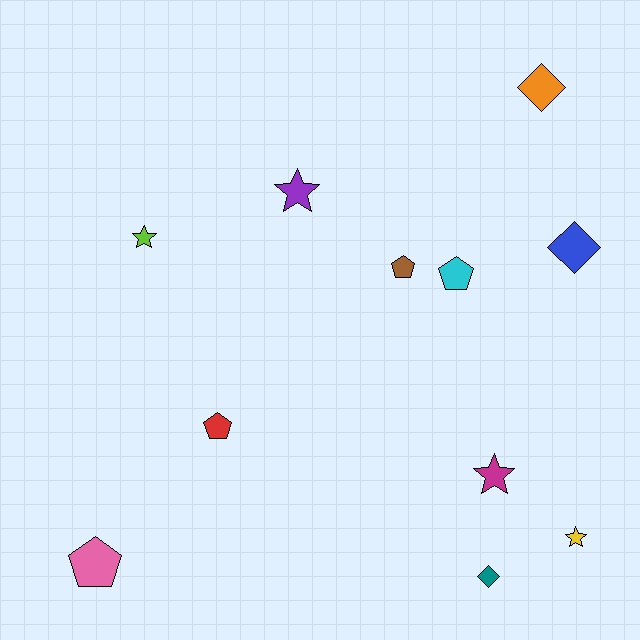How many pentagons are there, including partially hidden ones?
There are 4 pentagons.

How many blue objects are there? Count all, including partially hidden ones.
There is 1 blue object.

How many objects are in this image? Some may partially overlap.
There are 11 objects.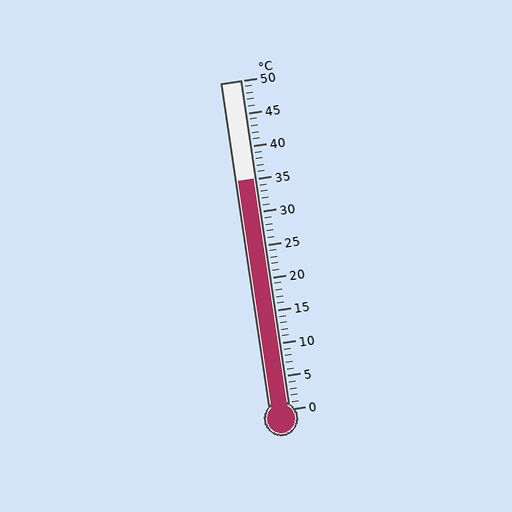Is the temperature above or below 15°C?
The temperature is above 15°C.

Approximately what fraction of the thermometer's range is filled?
The thermometer is filled to approximately 70% of its range.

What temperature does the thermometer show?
The thermometer shows approximately 35°C.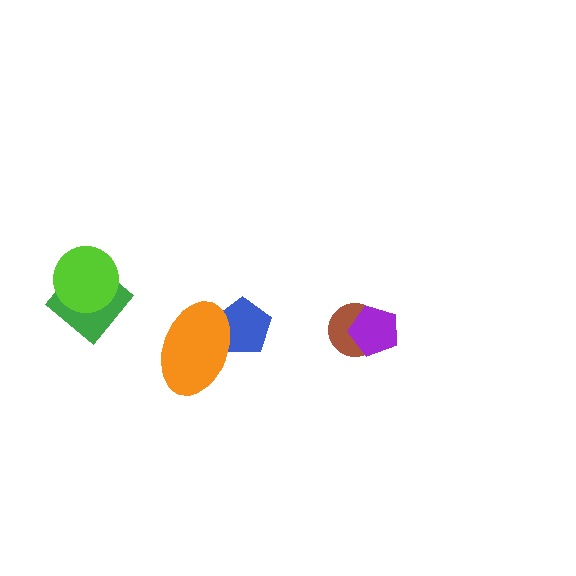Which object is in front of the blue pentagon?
The orange ellipse is in front of the blue pentagon.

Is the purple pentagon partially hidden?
No, no other shape covers it.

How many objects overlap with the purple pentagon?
1 object overlaps with the purple pentagon.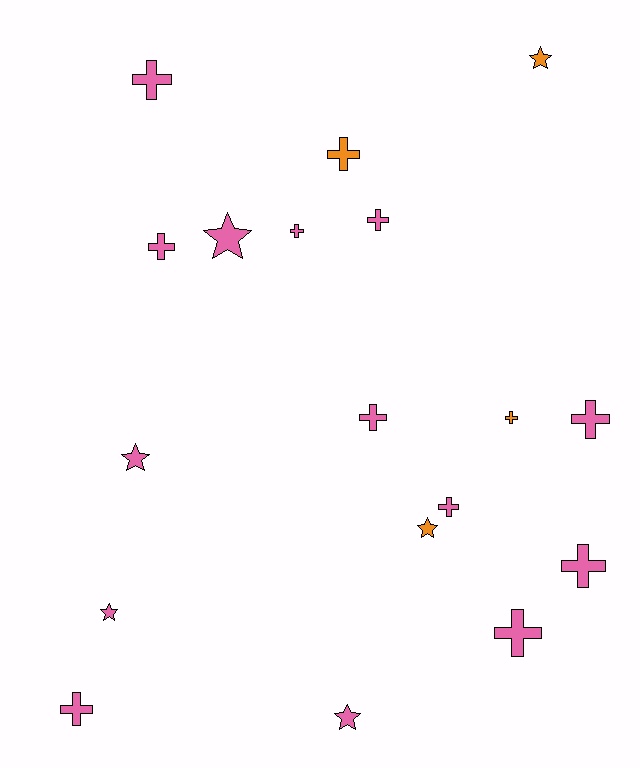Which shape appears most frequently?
Cross, with 12 objects.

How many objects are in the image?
There are 18 objects.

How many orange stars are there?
There are 2 orange stars.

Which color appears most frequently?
Pink, with 14 objects.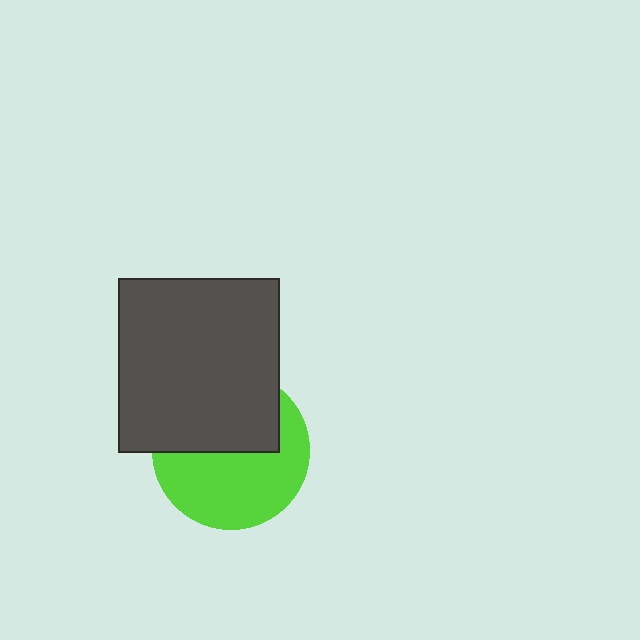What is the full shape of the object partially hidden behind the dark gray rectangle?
The partially hidden object is a lime circle.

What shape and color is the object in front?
The object in front is a dark gray rectangle.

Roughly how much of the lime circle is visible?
About half of it is visible (roughly 55%).